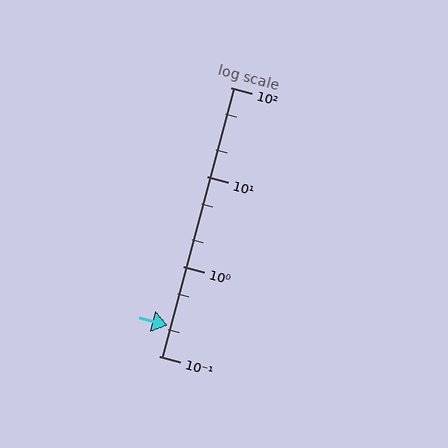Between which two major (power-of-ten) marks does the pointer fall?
The pointer is between 0.1 and 1.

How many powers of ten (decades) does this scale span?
The scale spans 3 decades, from 0.1 to 100.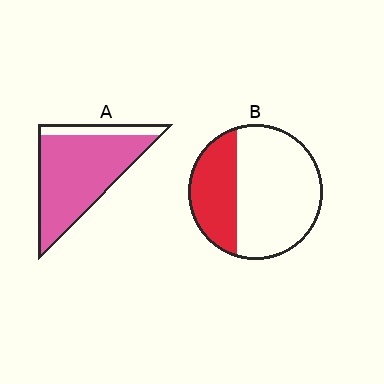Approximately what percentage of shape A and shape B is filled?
A is approximately 85% and B is approximately 35%.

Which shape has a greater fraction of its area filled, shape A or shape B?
Shape A.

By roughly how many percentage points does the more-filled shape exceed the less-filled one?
By roughly 50 percentage points (A over B).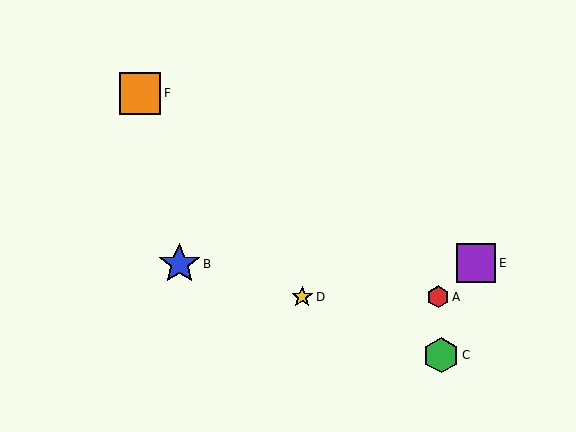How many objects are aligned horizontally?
2 objects (A, D) are aligned horizontally.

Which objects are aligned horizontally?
Objects A, D are aligned horizontally.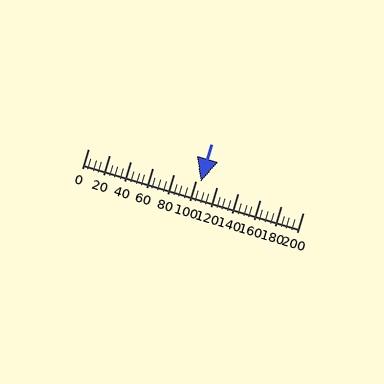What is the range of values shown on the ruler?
The ruler shows values from 0 to 200.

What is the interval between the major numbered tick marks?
The major tick marks are spaced 20 units apart.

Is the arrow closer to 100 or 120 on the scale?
The arrow is closer to 100.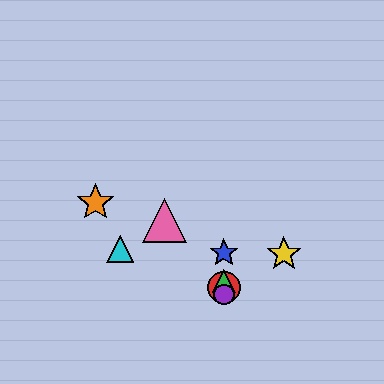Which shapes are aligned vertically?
The red circle, the blue star, the green triangle, the purple circle are aligned vertically.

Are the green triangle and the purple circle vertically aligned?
Yes, both are at x≈224.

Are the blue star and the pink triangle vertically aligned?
No, the blue star is at x≈224 and the pink triangle is at x≈164.